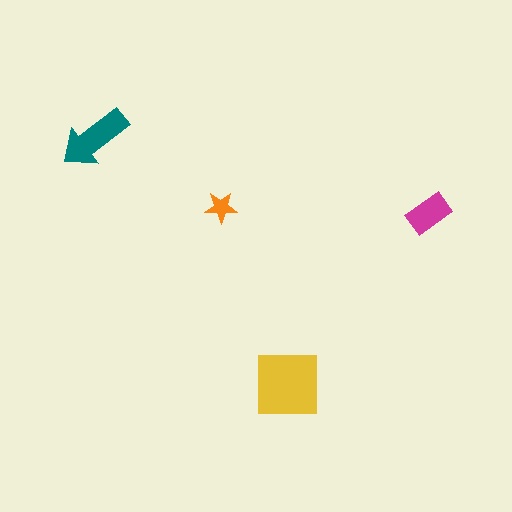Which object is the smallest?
The orange star.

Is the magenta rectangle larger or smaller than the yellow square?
Smaller.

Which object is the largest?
The yellow square.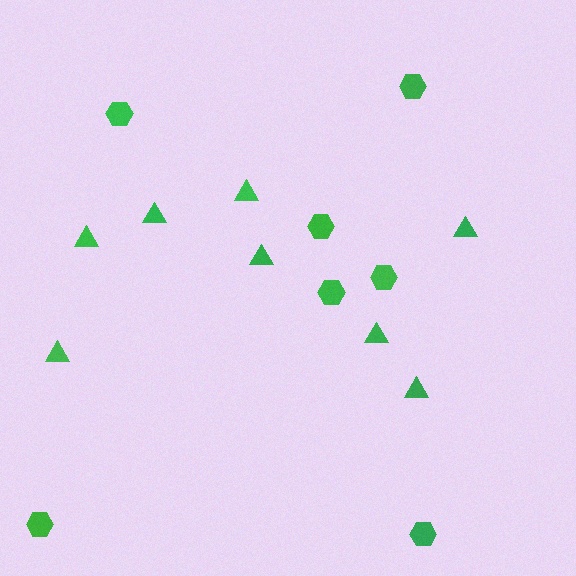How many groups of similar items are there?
There are 2 groups: one group of hexagons (7) and one group of triangles (8).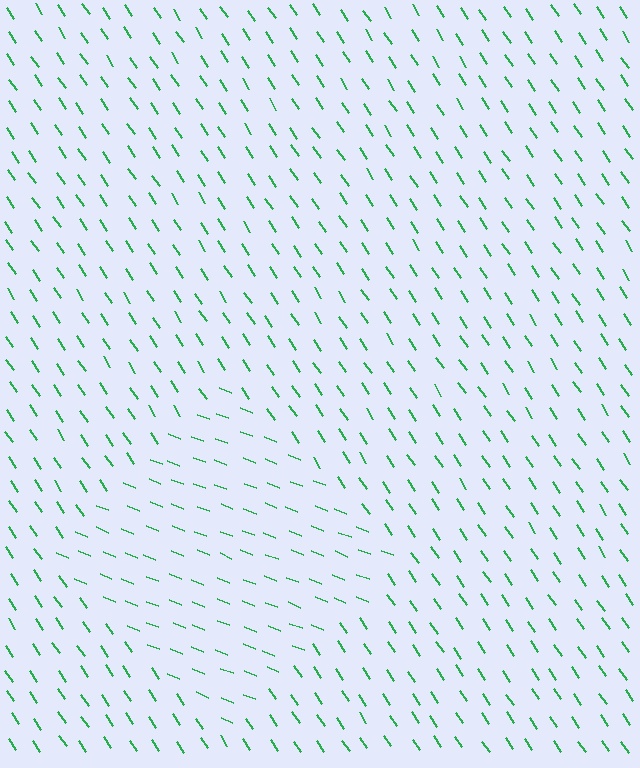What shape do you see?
I see a diamond.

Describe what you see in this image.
The image is filled with small green line segments. A diamond region in the image has lines oriented differently from the surrounding lines, creating a visible texture boundary.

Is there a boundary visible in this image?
Yes, there is a texture boundary formed by a change in line orientation.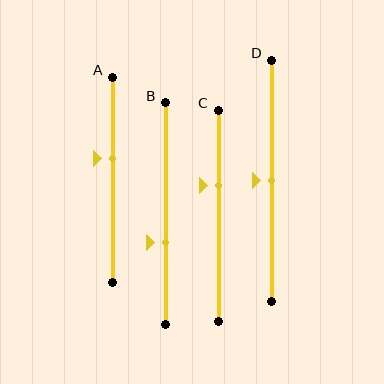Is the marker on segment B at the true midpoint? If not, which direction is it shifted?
No, the marker on segment B is shifted downward by about 13% of the segment length.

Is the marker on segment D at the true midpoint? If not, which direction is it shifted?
Yes, the marker on segment D is at the true midpoint.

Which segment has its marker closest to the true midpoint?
Segment D has its marker closest to the true midpoint.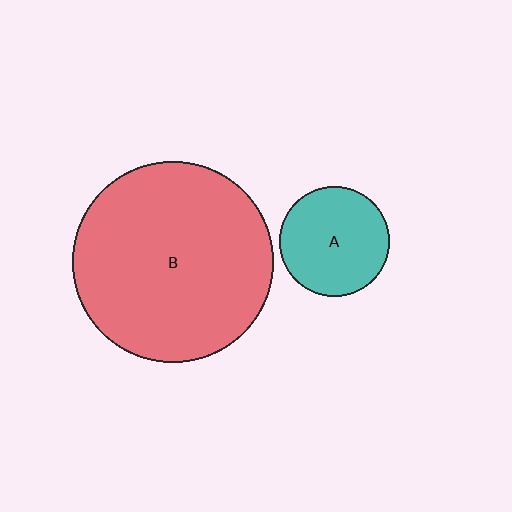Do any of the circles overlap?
No, none of the circles overlap.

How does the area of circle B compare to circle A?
Approximately 3.3 times.